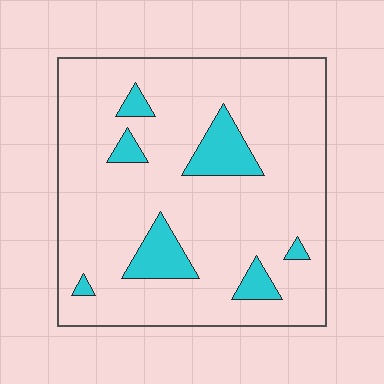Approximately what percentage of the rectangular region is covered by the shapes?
Approximately 15%.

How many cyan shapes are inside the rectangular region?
7.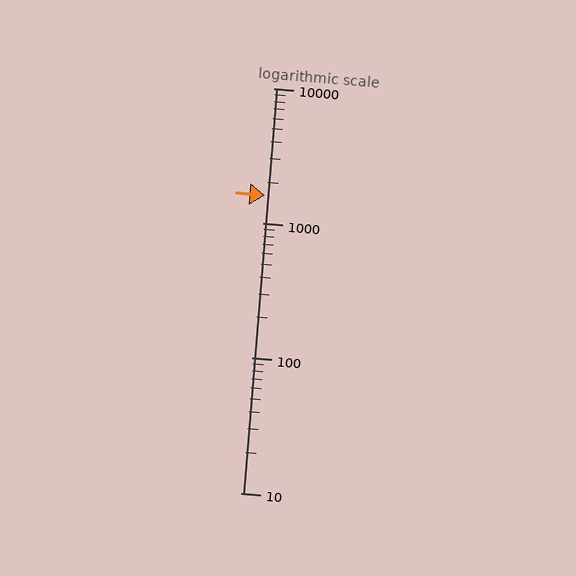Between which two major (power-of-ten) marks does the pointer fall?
The pointer is between 1000 and 10000.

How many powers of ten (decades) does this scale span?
The scale spans 3 decades, from 10 to 10000.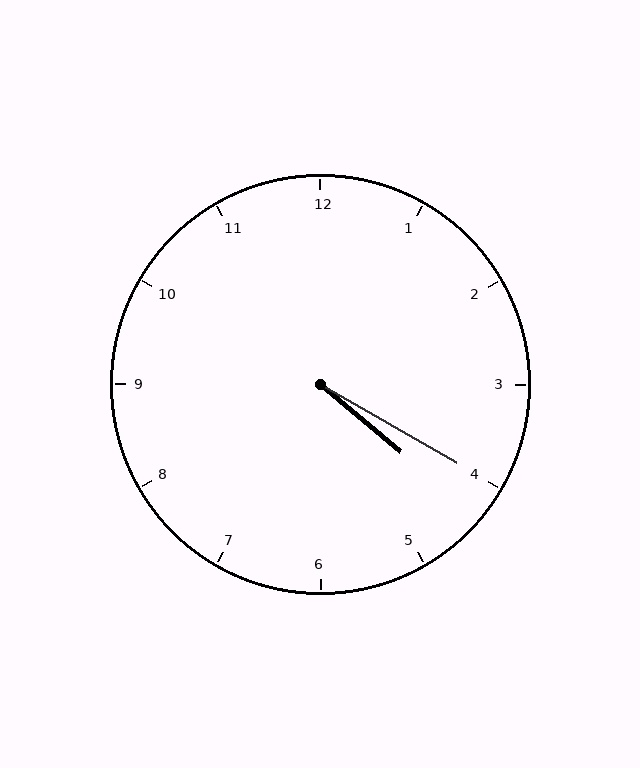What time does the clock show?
4:20.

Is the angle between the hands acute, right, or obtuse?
It is acute.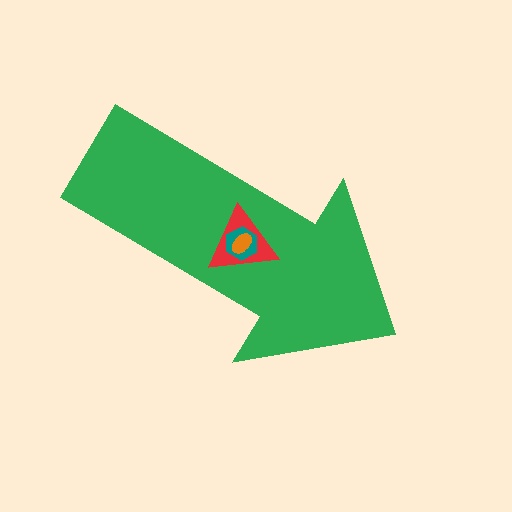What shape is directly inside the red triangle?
The teal hexagon.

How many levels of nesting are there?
4.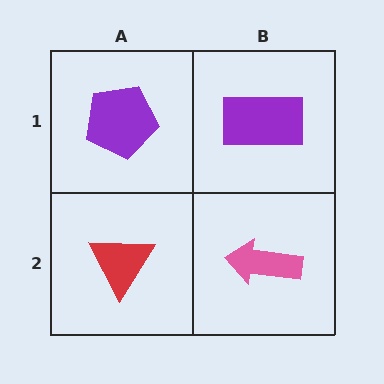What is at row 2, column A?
A red triangle.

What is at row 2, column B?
A pink arrow.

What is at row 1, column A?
A purple pentagon.